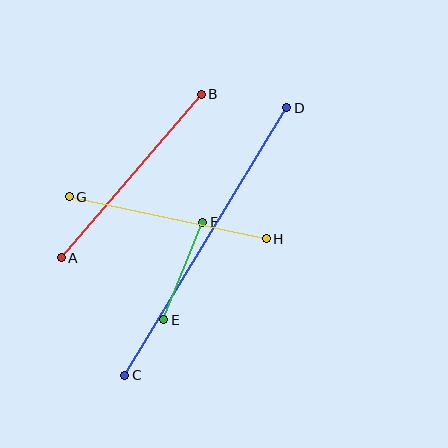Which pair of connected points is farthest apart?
Points C and D are farthest apart.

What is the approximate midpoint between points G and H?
The midpoint is at approximately (168, 218) pixels.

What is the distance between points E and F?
The distance is approximately 105 pixels.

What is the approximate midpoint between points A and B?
The midpoint is at approximately (131, 176) pixels.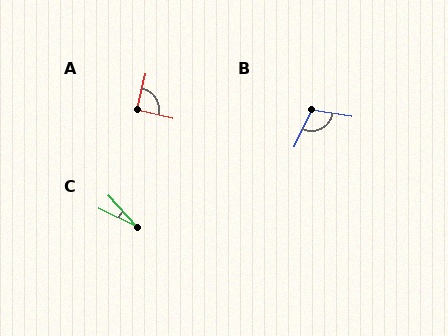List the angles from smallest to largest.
C (22°), A (91°), B (105°).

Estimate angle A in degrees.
Approximately 91 degrees.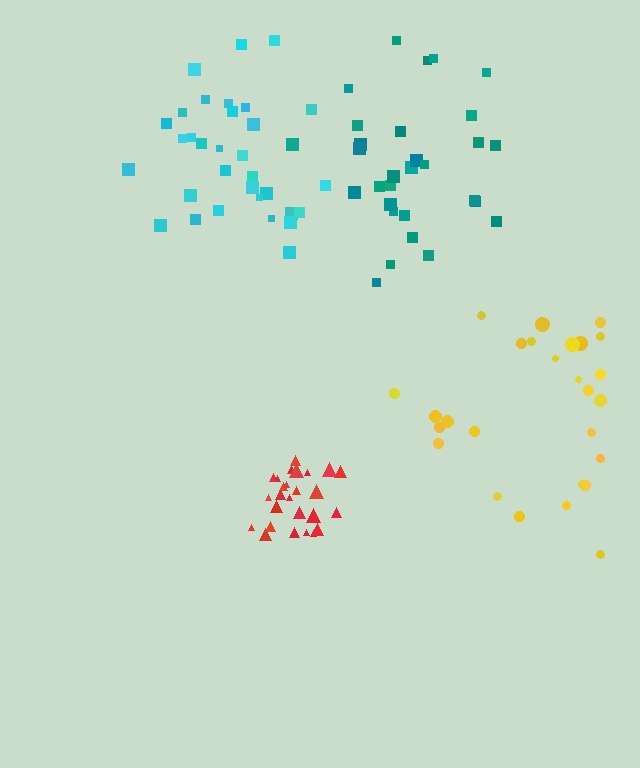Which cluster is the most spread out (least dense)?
Yellow.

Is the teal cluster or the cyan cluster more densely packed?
Cyan.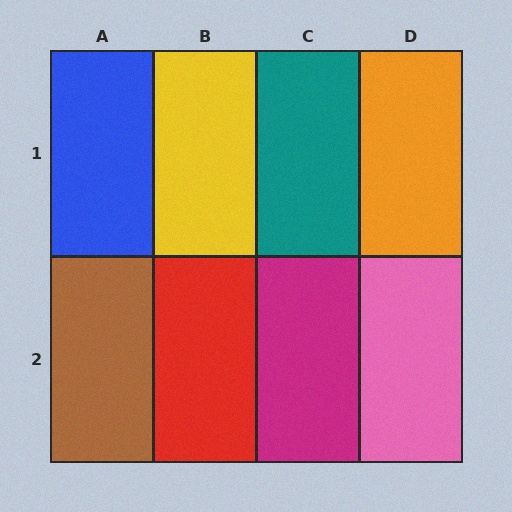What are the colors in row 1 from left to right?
Blue, yellow, teal, orange.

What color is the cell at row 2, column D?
Pink.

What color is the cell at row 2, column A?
Brown.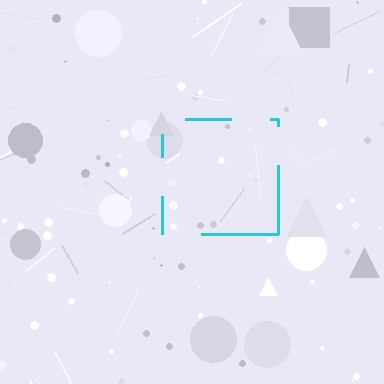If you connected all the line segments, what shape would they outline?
They would outline a square.